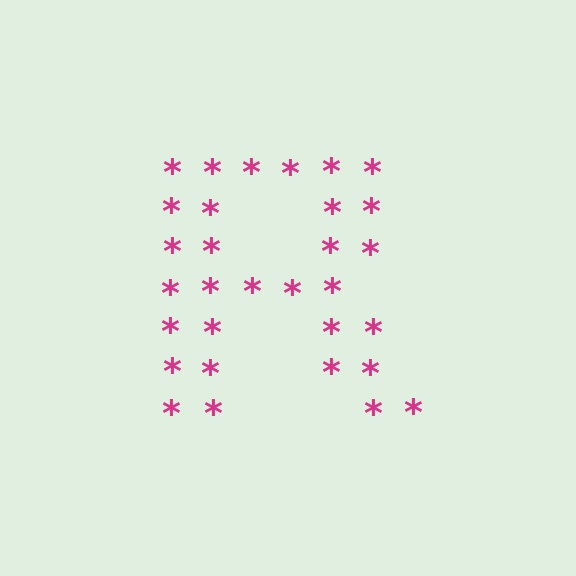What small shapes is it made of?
It is made of small asterisks.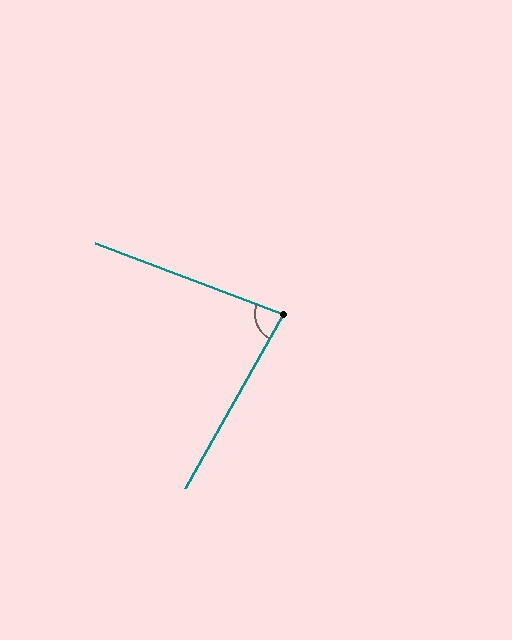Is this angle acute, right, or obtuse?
It is acute.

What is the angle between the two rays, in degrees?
Approximately 81 degrees.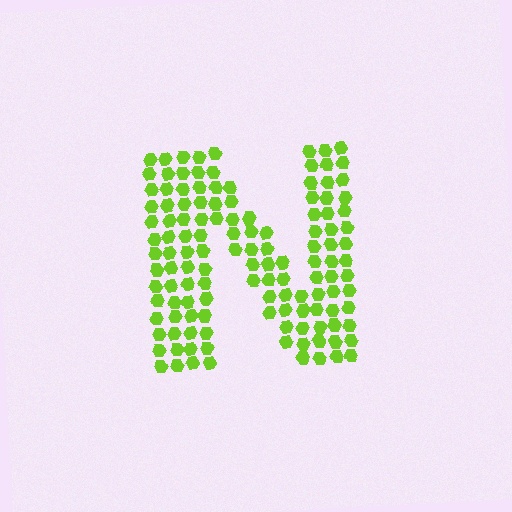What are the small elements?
The small elements are hexagons.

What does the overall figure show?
The overall figure shows the letter N.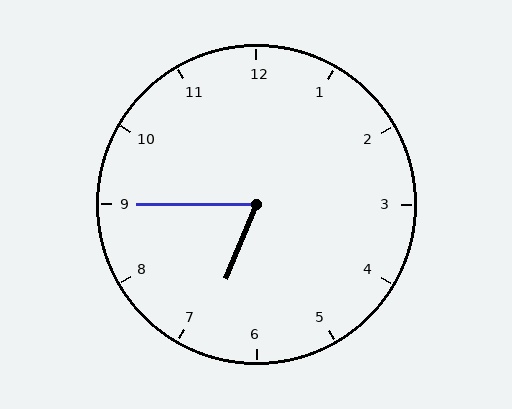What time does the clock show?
6:45.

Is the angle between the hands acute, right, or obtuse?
It is acute.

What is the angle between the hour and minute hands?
Approximately 68 degrees.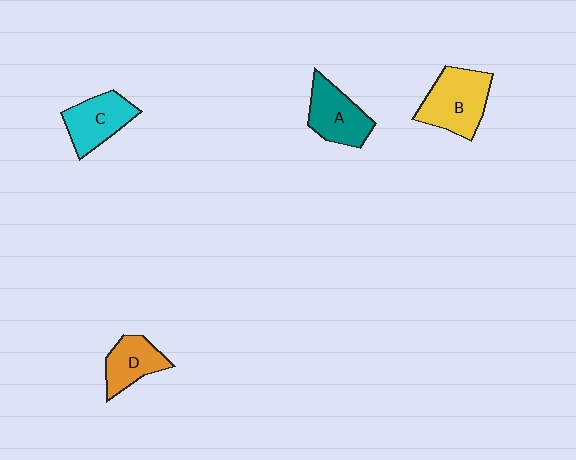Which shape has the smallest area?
Shape D (orange).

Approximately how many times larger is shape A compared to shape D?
Approximately 1.2 times.